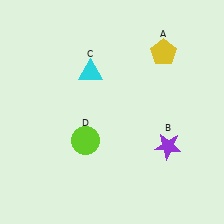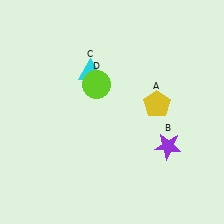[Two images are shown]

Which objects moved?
The objects that moved are: the yellow pentagon (A), the lime circle (D).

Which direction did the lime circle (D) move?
The lime circle (D) moved up.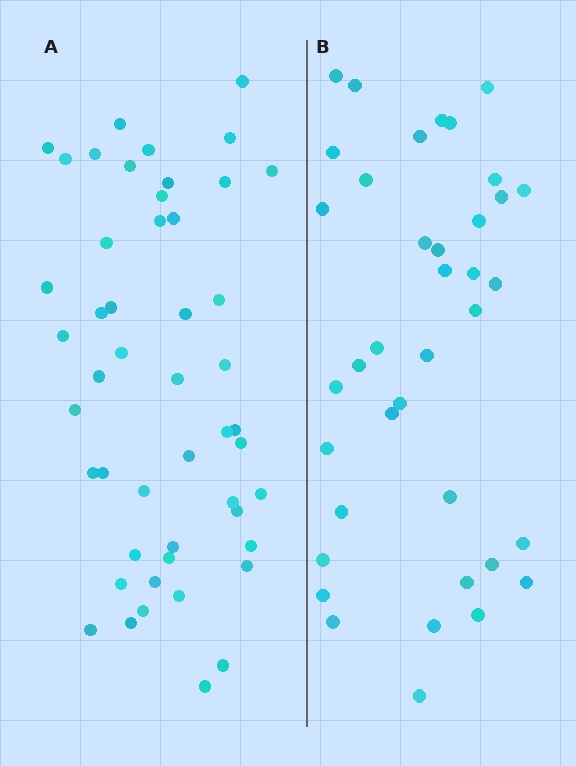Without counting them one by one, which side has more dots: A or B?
Region A (the left region) has more dots.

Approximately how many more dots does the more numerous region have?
Region A has roughly 12 or so more dots than region B.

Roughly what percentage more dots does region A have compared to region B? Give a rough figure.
About 30% more.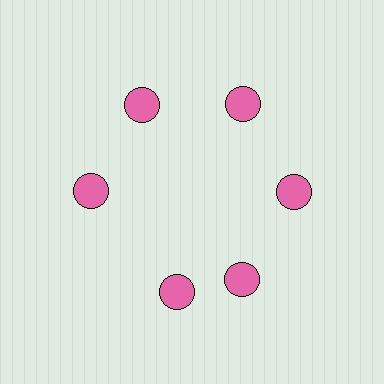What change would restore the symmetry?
The symmetry would be restored by rotating it back into even spacing with its neighbors so that all 6 circles sit at equal angles and equal distance from the center.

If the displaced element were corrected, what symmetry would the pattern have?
It would have 6-fold rotational symmetry — the pattern would map onto itself every 60 degrees.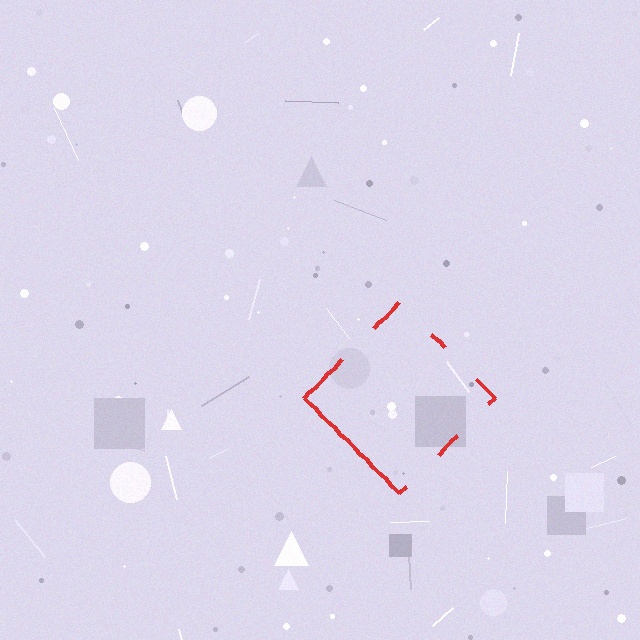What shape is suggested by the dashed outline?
The dashed outline suggests a diamond.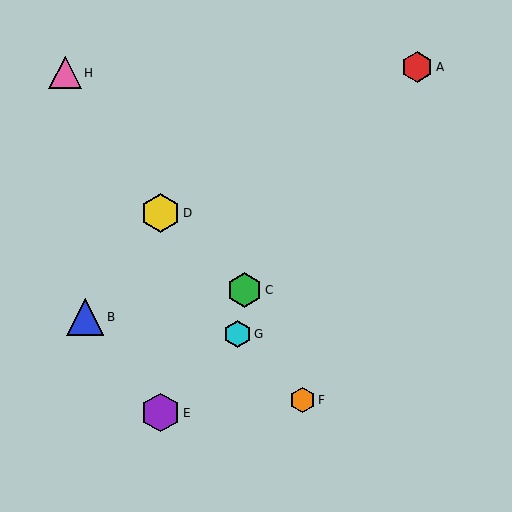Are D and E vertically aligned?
Yes, both are at x≈161.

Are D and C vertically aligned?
No, D is at x≈161 and C is at x≈244.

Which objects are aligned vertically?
Objects D, E are aligned vertically.